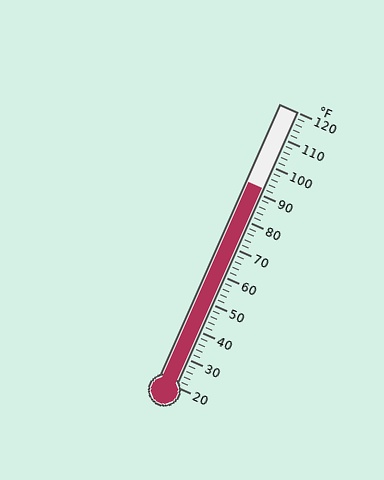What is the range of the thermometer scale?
The thermometer scale ranges from 20°F to 120°F.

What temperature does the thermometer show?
The thermometer shows approximately 92°F.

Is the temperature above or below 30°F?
The temperature is above 30°F.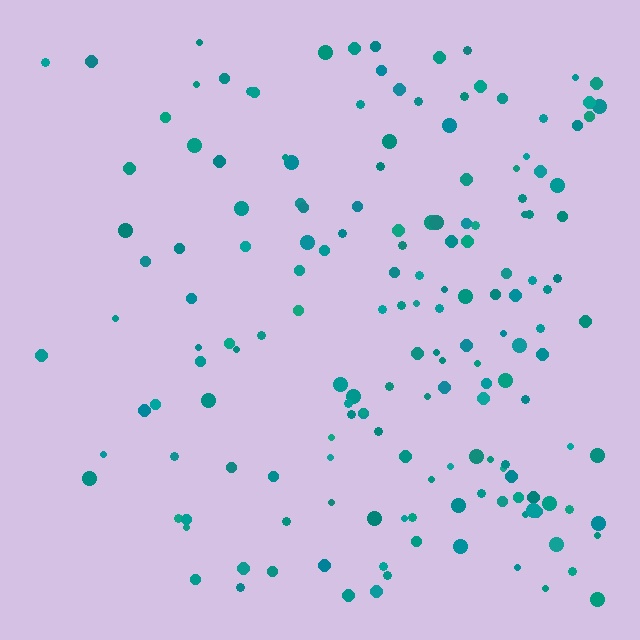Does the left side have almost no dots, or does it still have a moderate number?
Still a moderate number, just noticeably fewer than the right.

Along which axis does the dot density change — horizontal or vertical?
Horizontal.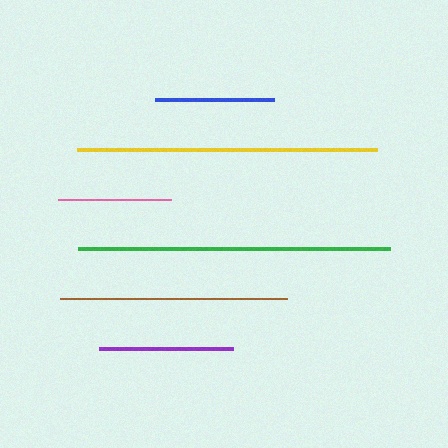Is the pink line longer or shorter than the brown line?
The brown line is longer than the pink line.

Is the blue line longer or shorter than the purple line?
The purple line is longer than the blue line.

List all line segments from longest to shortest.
From longest to shortest: green, yellow, brown, purple, blue, pink.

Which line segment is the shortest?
The pink line is the shortest at approximately 113 pixels.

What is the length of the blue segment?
The blue segment is approximately 119 pixels long.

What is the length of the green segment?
The green segment is approximately 312 pixels long.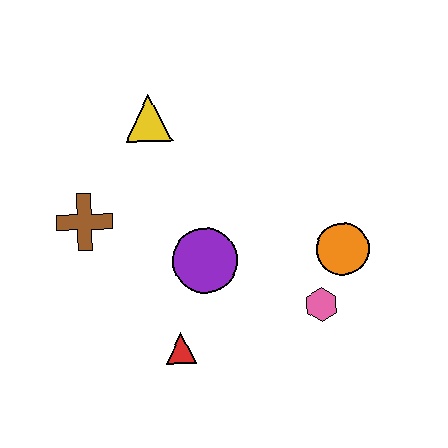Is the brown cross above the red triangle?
Yes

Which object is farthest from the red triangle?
The yellow triangle is farthest from the red triangle.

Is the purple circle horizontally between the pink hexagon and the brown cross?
Yes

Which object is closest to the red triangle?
The purple circle is closest to the red triangle.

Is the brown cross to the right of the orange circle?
No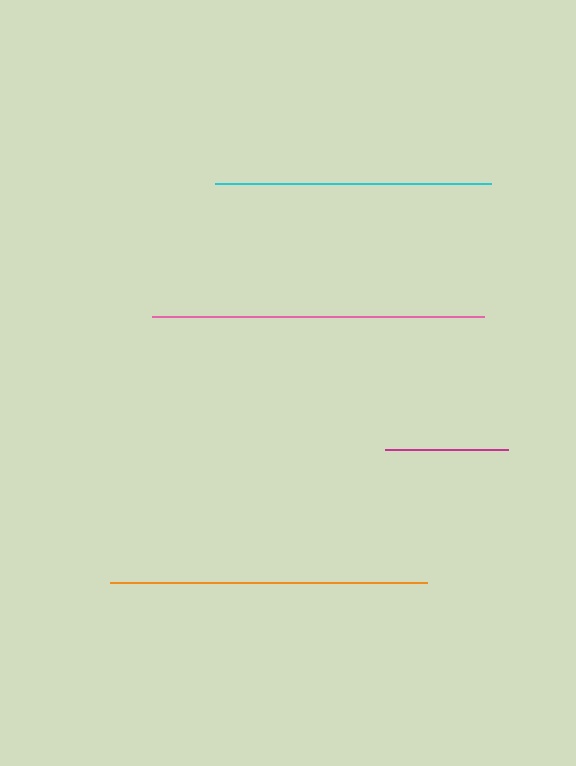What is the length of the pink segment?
The pink segment is approximately 332 pixels long.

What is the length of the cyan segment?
The cyan segment is approximately 276 pixels long.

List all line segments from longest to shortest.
From longest to shortest: pink, orange, cyan, magenta.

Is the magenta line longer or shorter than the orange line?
The orange line is longer than the magenta line.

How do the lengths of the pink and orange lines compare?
The pink and orange lines are approximately the same length.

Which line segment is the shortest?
The magenta line is the shortest at approximately 123 pixels.